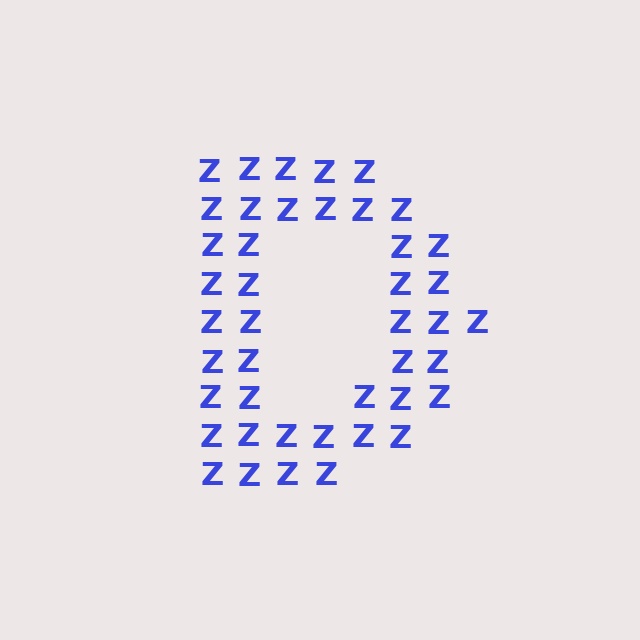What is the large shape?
The large shape is the letter D.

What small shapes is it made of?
It is made of small letter Z's.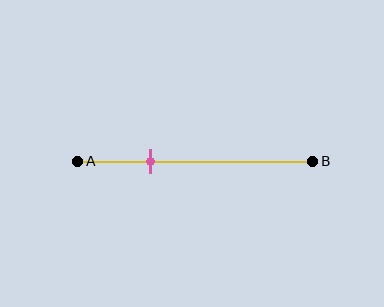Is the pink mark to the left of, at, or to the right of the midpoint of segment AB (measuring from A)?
The pink mark is to the left of the midpoint of segment AB.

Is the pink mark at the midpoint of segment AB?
No, the mark is at about 30% from A, not at the 50% midpoint.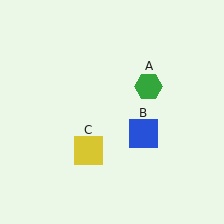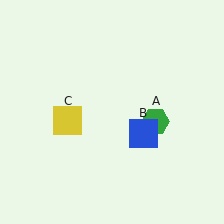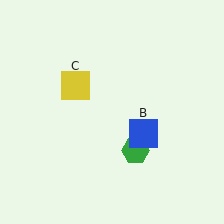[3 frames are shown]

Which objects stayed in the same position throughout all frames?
Blue square (object B) remained stationary.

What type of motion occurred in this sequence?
The green hexagon (object A), yellow square (object C) rotated clockwise around the center of the scene.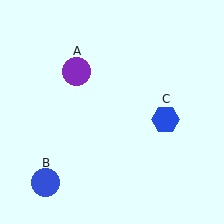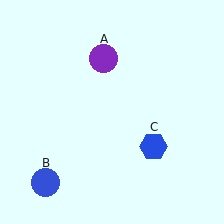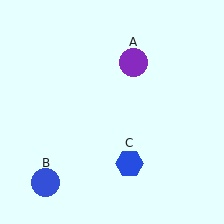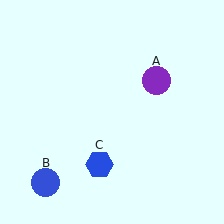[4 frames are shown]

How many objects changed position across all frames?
2 objects changed position: purple circle (object A), blue hexagon (object C).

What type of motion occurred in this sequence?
The purple circle (object A), blue hexagon (object C) rotated clockwise around the center of the scene.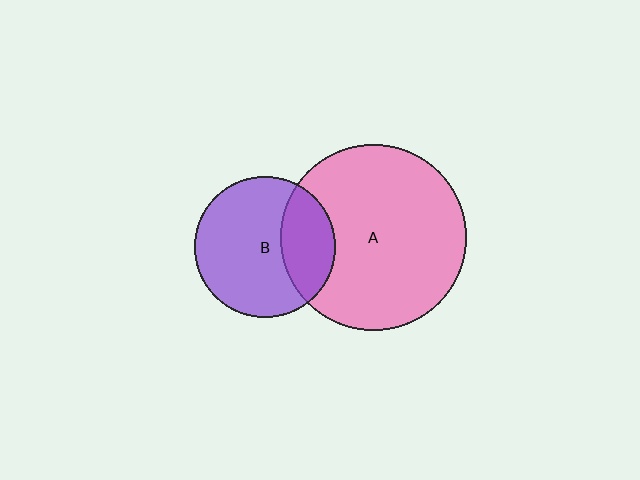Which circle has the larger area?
Circle A (pink).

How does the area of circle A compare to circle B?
Approximately 1.8 times.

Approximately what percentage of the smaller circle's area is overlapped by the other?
Approximately 30%.